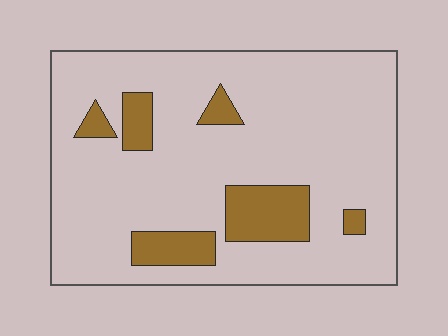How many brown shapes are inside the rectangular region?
6.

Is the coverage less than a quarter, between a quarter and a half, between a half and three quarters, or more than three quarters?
Less than a quarter.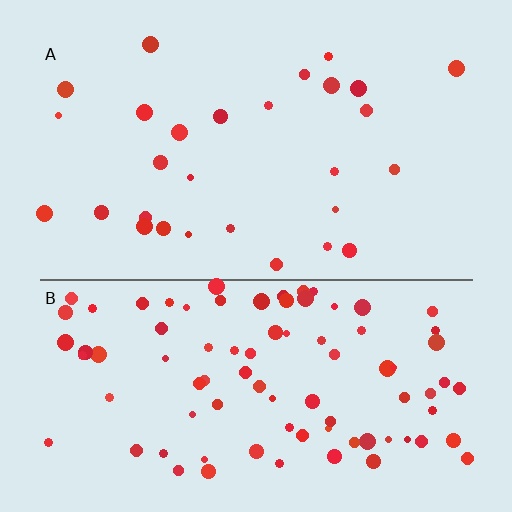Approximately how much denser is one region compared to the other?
Approximately 3.2× — region B over region A.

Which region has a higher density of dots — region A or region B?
B (the bottom).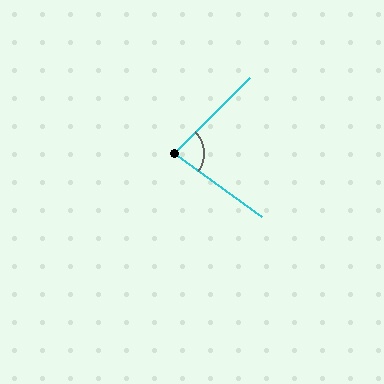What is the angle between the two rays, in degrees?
Approximately 81 degrees.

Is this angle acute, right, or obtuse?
It is acute.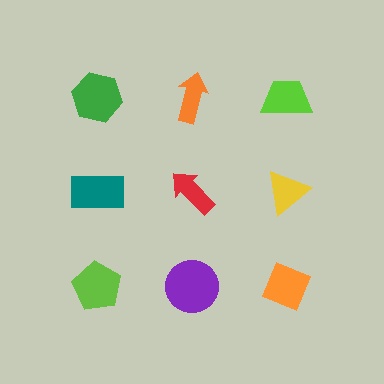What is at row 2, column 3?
A yellow triangle.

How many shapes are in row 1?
3 shapes.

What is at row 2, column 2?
A red arrow.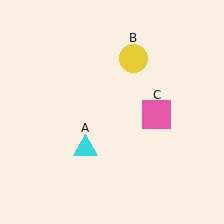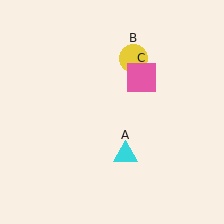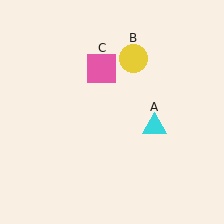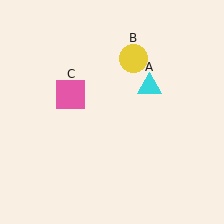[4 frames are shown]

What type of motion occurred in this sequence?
The cyan triangle (object A), pink square (object C) rotated counterclockwise around the center of the scene.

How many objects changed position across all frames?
2 objects changed position: cyan triangle (object A), pink square (object C).